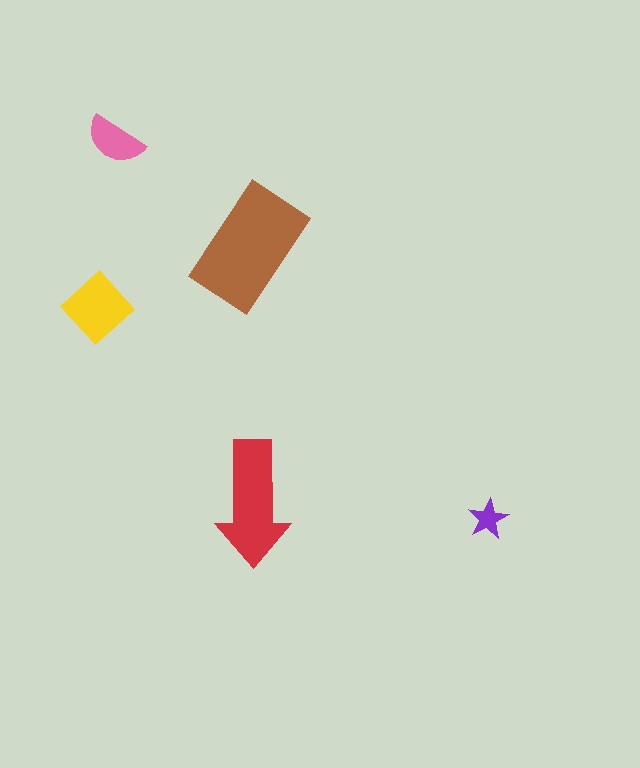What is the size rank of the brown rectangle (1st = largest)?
1st.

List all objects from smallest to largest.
The purple star, the pink semicircle, the yellow diamond, the red arrow, the brown rectangle.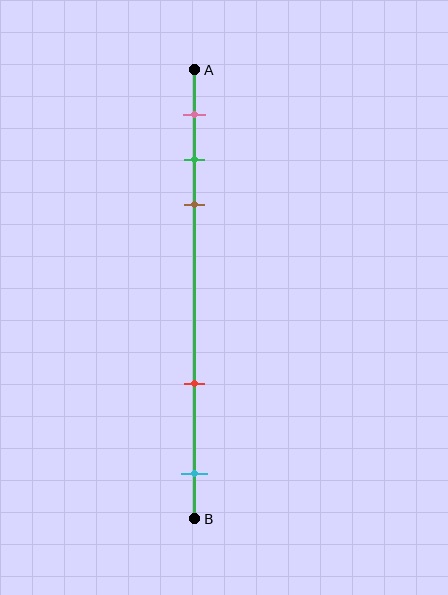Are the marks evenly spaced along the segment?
No, the marks are not evenly spaced.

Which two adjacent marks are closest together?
The green and brown marks are the closest adjacent pair.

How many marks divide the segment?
There are 5 marks dividing the segment.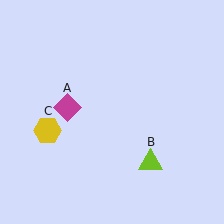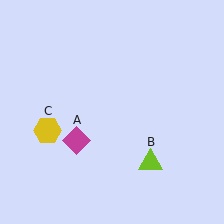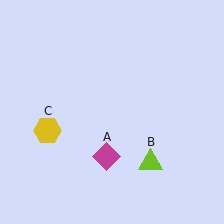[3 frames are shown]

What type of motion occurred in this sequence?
The magenta diamond (object A) rotated counterclockwise around the center of the scene.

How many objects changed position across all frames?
1 object changed position: magenta diamond (object A).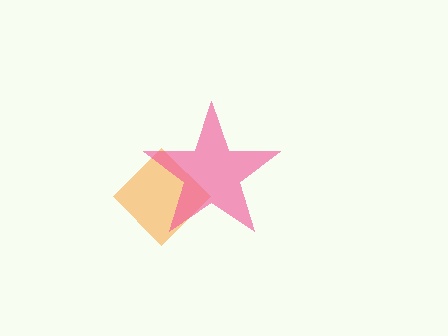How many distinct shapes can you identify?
There are 2 distinct shapes: an orange diamond, a pink star.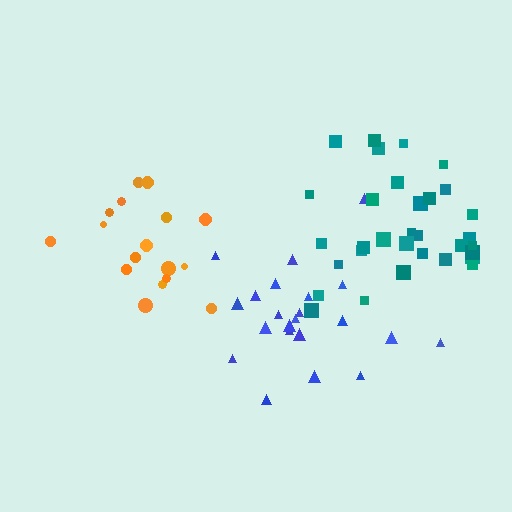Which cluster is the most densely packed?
Teal.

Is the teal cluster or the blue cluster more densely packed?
Teal.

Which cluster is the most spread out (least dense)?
Orange.